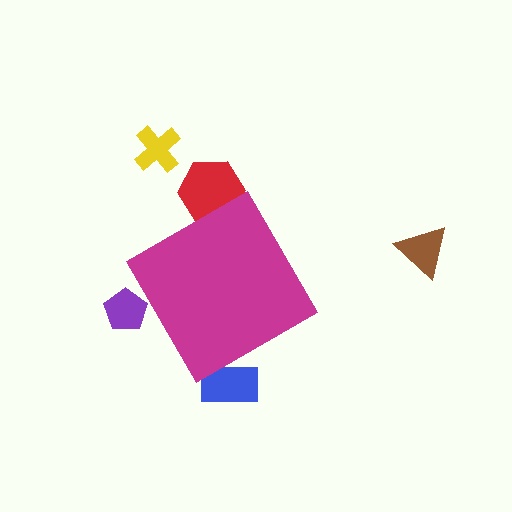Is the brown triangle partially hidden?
No, the brown triangle is fully visible.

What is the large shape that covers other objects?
A magenta diamond.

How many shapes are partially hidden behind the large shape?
3 shapes are partially hidden.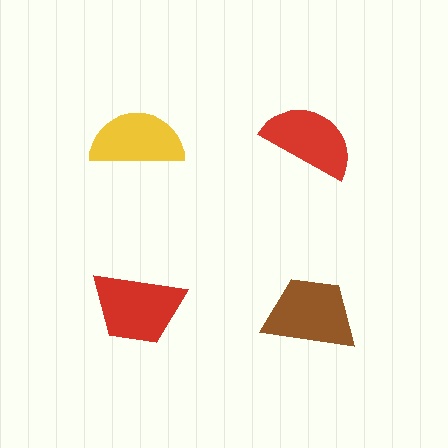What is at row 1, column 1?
A yellow semicircle.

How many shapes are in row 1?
2 shapes.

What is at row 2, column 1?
A red trapezoid.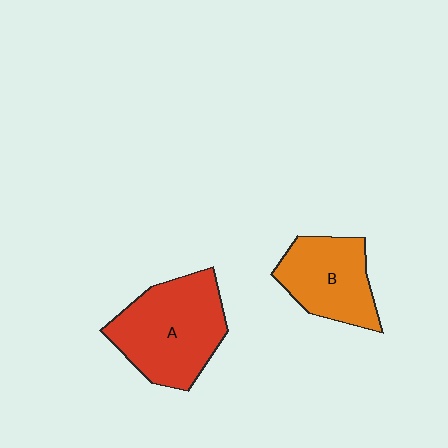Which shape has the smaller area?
Shape B (orange).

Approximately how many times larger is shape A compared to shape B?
Approximately 1.4 times.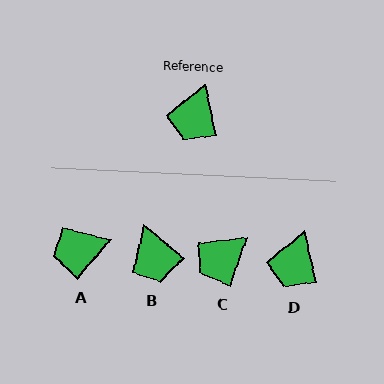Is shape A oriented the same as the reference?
No, it is off by about 53 degrees.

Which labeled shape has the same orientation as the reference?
D.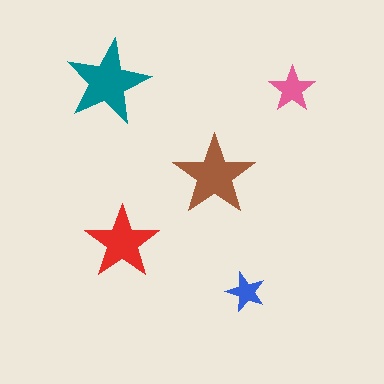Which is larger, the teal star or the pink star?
The teal one.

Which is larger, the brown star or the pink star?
The brown one.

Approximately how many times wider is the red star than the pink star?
About 1.5 times wider.